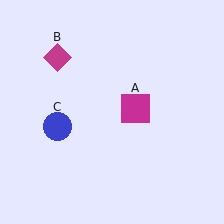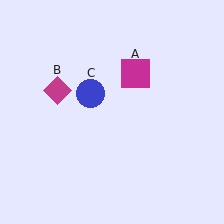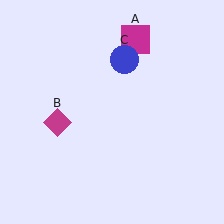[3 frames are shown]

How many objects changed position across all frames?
3 objects changed position: magenta square (object A), magenta diamond (object B), blue circle (object C).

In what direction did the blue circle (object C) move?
The blue circle (object C) moved up and to the right.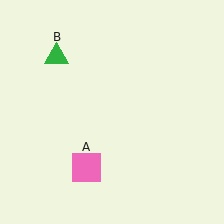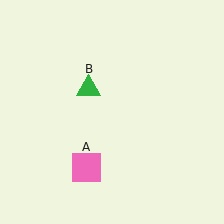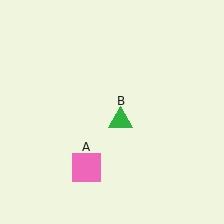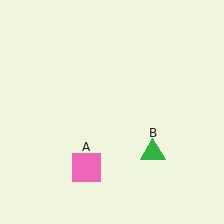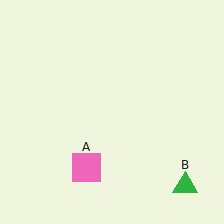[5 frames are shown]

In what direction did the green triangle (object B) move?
The green triangle (object B) moved down and to the right.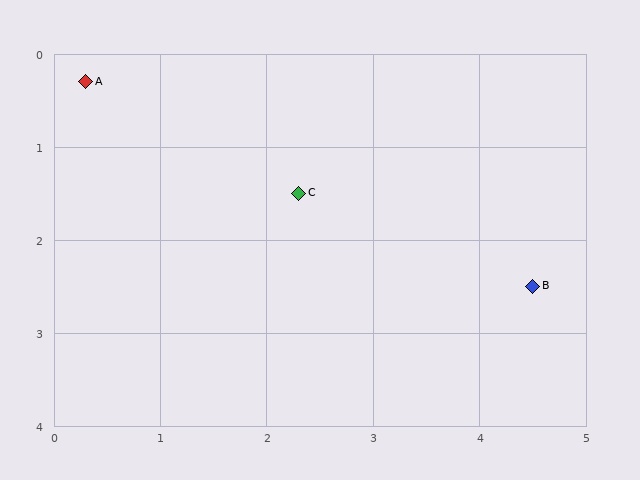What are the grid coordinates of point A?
Point A is at approximately (0.3, 0.3).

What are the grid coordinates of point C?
Point C is at approximately (2.3, 1.5).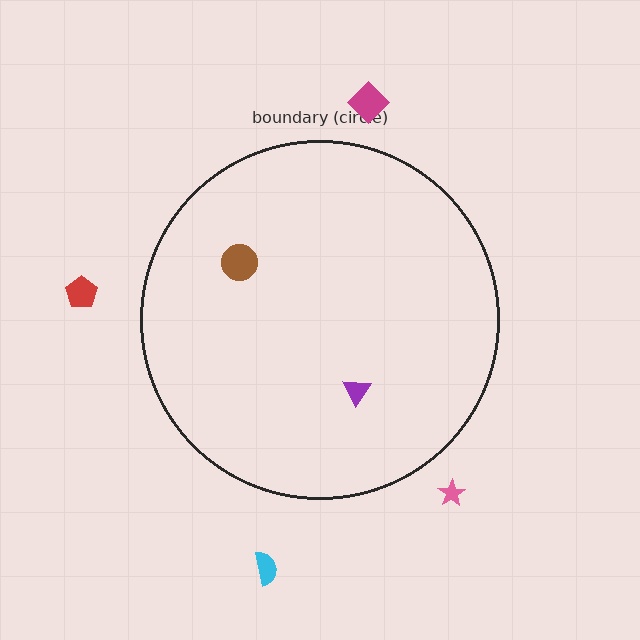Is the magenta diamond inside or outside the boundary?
Outside.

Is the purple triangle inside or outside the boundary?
Inside.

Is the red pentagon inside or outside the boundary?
Outside.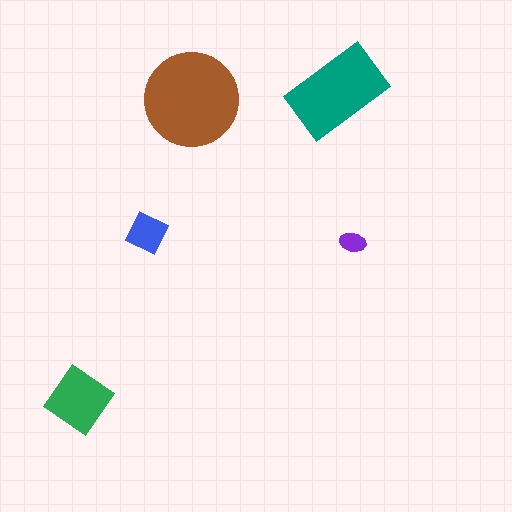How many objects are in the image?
There are 5 objects in the image.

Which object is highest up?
The teal rectangle is topmost.